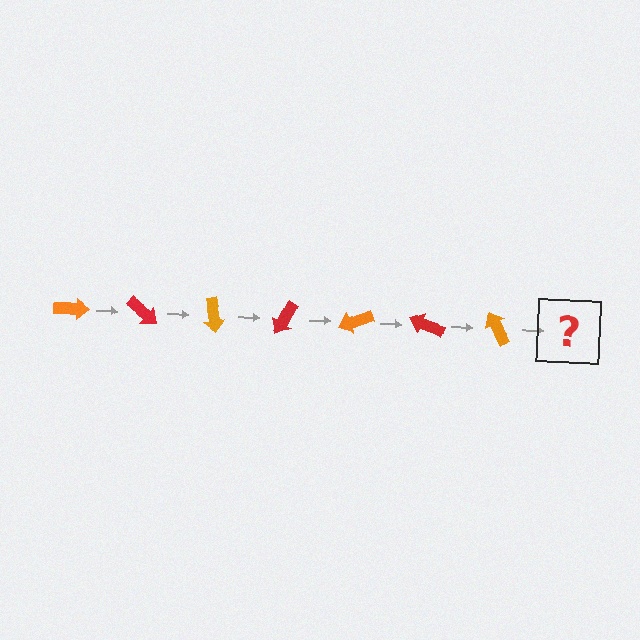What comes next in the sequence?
The next element should be a red arrow, rotated 280 degrees from the start.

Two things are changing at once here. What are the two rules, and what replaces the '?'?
The two rules are that it rotates 40 degrees each step and the color cycles through orange and red. The '?' should be a red arrow, rotated 280 degrees from the start.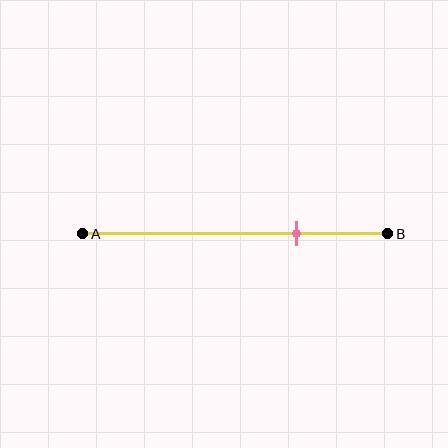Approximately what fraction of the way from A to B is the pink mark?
The pink mark is approximately 70% of the way from A to B.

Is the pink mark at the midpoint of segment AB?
No, the mark is at about 70% from A, not at the 50% midpoint.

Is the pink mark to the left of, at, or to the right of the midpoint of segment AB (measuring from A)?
The pink mark is to the right of the midpoint of segment AB.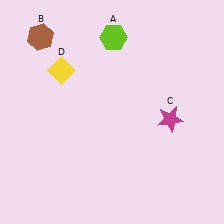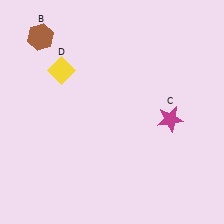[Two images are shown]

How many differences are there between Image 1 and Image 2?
There is 1 difference between the two images.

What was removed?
The lime hexagon (A) was removed in Image 2.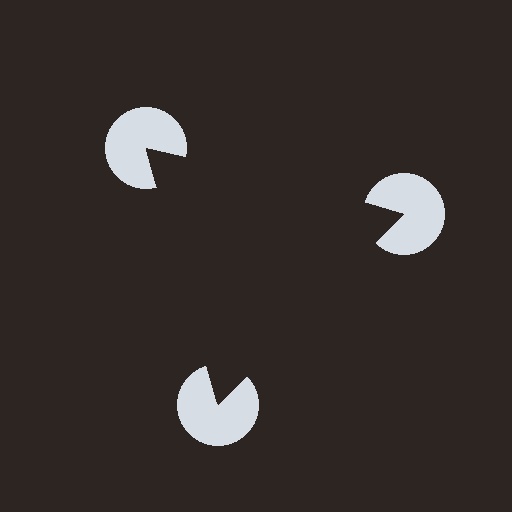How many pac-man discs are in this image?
There are 3 — one at each vertex of the illusory triangle.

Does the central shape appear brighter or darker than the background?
It typically appears slightly darker than the background, even though no actual brightness change is drawn.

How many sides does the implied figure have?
3 sides.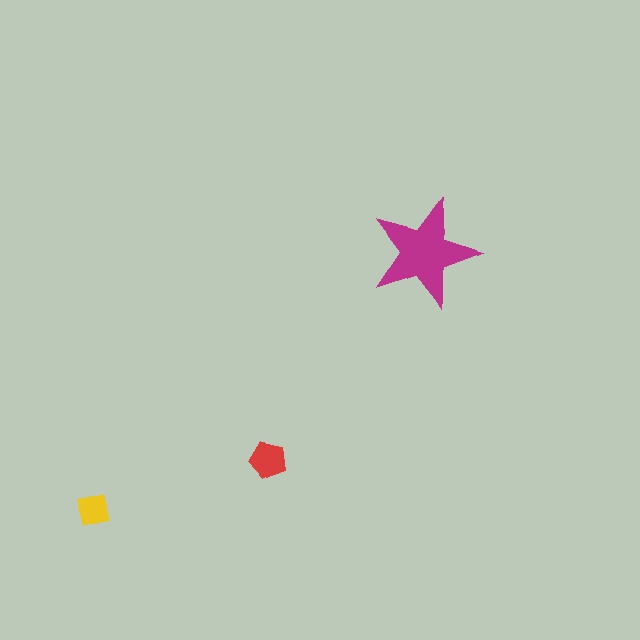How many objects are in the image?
There are 3 objects in the image.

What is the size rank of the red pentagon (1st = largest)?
2nd.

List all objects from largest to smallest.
The magenta star, the red pentagon, the yellow square.